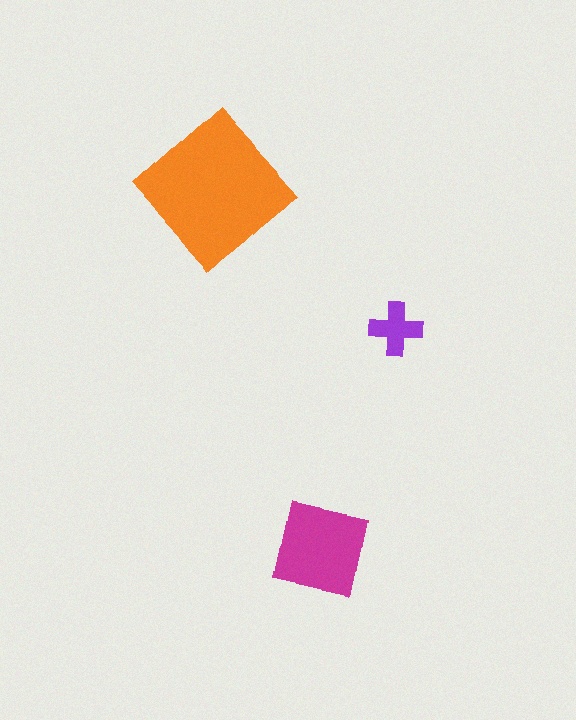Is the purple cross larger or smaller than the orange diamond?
Smaller.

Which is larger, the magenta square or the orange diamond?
The orange diamond.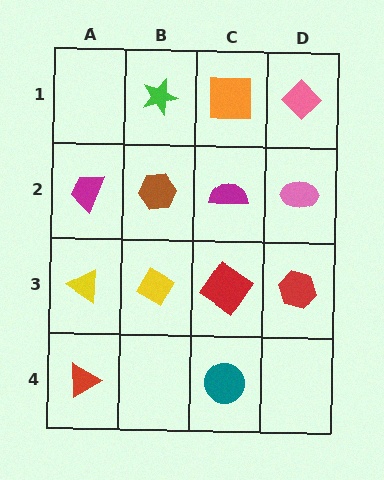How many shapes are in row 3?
4 shapes.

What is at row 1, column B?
A green star.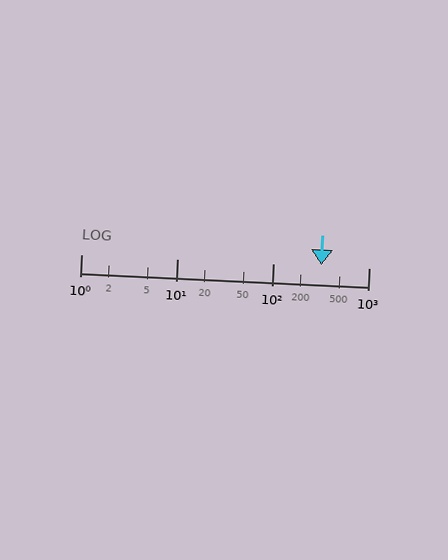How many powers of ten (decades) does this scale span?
The scale spans 3 decades, from 1 to 1000.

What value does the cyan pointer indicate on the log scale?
The pointer indicates approximately 320.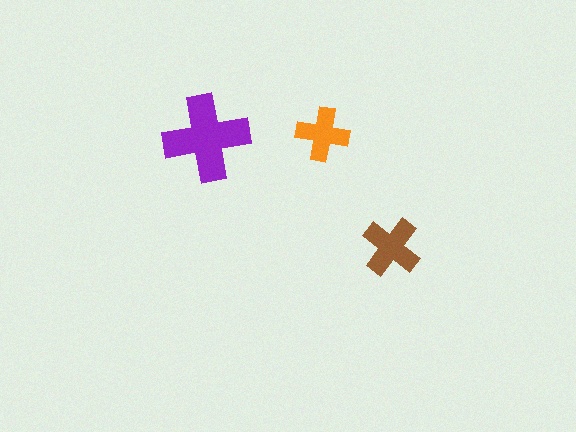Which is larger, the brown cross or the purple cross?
The purple one.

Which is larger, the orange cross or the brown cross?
The brown one.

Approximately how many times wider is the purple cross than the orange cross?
About 1.5 times wider.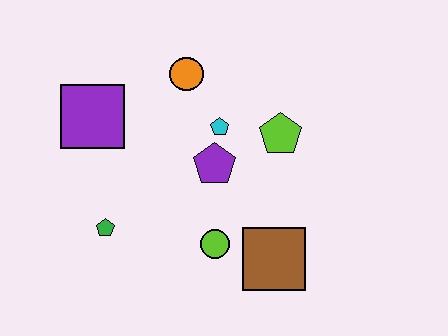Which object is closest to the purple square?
The orange circle is closest to the purple square.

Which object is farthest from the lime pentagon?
The green pentagon is farthest from the lime pentagon.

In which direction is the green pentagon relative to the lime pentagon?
The green pentagon is to the left of the lime pentagon.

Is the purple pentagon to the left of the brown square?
Yes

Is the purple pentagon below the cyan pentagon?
Yes